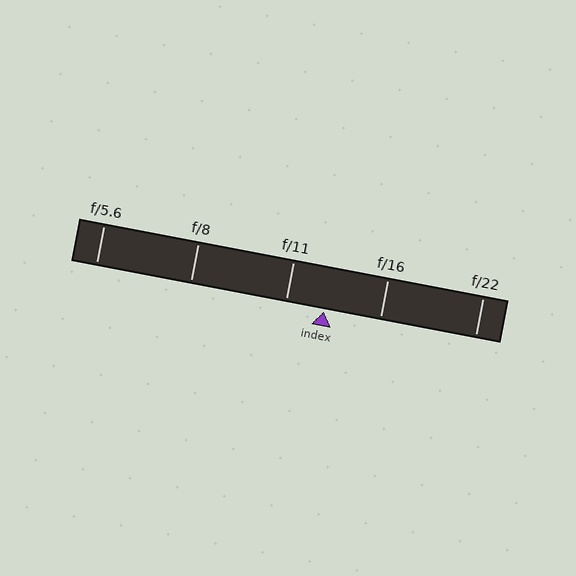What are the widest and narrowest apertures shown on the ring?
The widest aperture shown is f/5.6 and the narrowest is f/22.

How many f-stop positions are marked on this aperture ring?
There are 5 f-stop positions marked.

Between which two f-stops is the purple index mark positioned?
The index mark is between f/11 and f/16.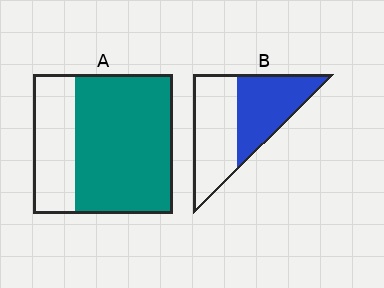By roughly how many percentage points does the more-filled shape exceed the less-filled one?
By roughly 20 percentage points (A over B).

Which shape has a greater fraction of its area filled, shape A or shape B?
Shape A.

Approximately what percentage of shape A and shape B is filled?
A is approximately 70% and B is approximately 50%.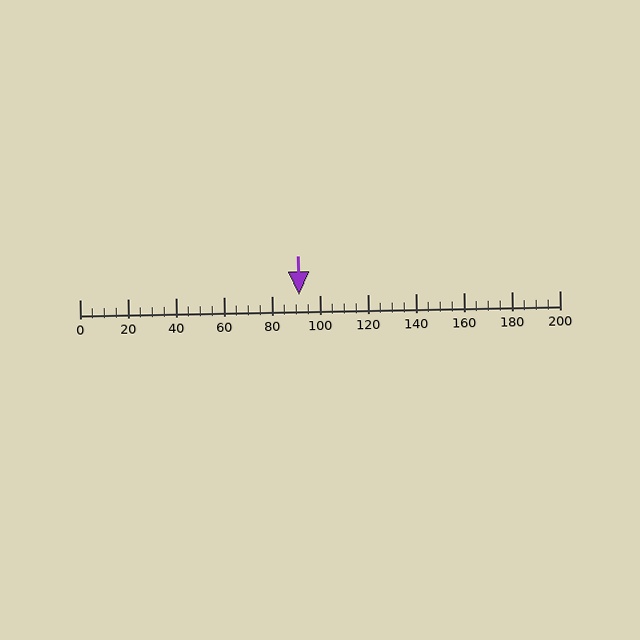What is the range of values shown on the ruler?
The ruler shows values from 0 to 200.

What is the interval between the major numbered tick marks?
The major tick marks are spaced 20 units apart.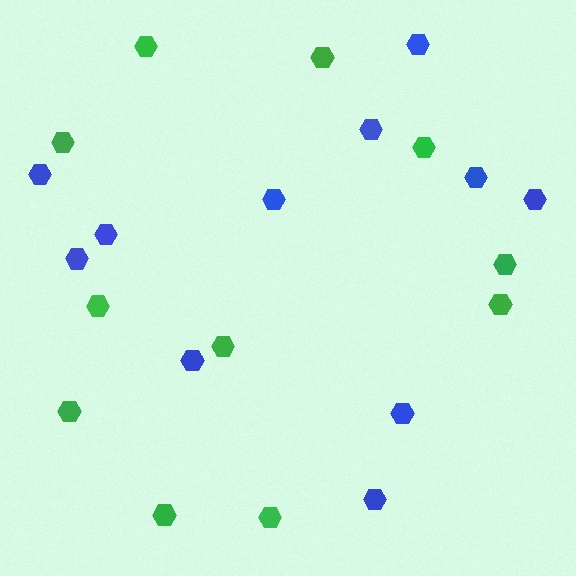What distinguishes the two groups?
There are 2 groups: one group of green hexagons (11) and one group of blue hexagons (11).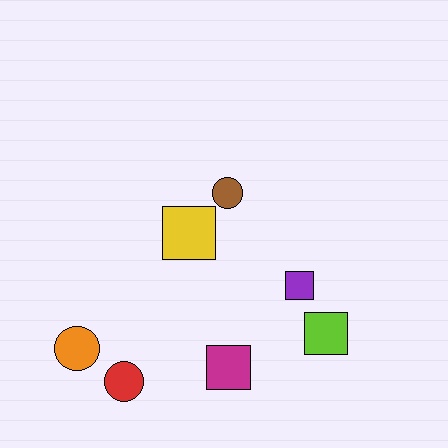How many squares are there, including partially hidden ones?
There are 4 squares.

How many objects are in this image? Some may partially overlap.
There are 7 objects.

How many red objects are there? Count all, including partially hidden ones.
There is 1 red object.